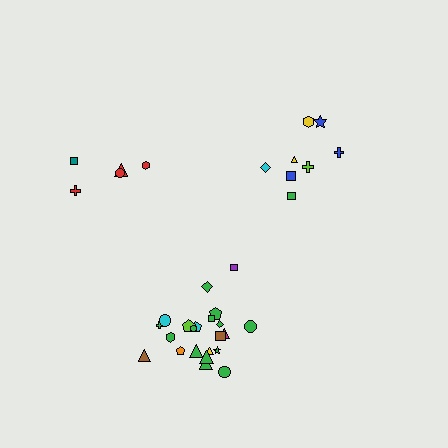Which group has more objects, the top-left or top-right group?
The top-right group.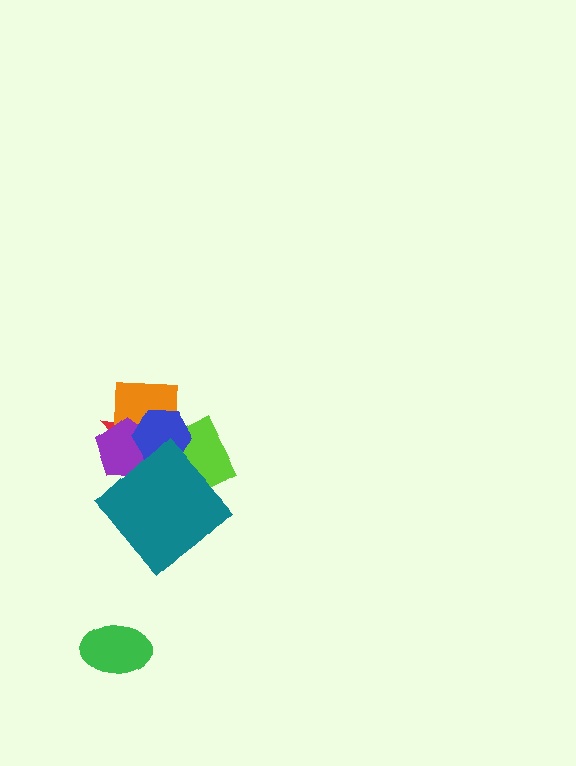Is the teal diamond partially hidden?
No, no other shape covers it.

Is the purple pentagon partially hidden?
Yes, it is partially covered by another shape.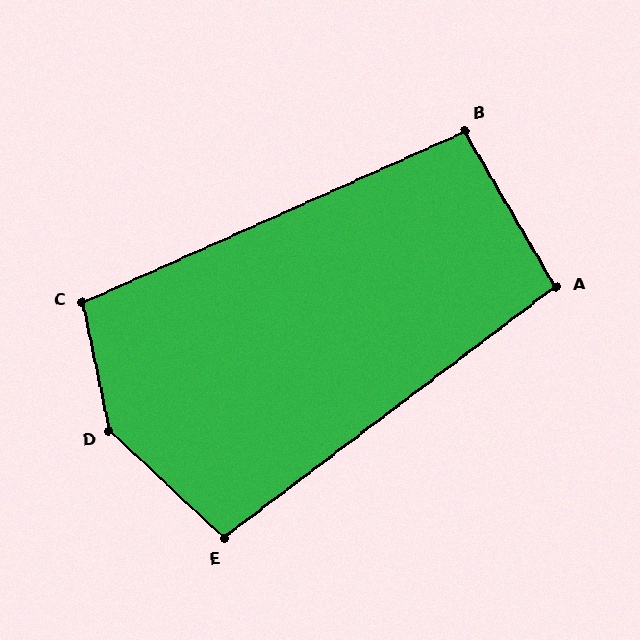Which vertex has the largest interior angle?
D, at approximately 145 degrees.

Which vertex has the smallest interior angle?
B, at approximately 96 degrees.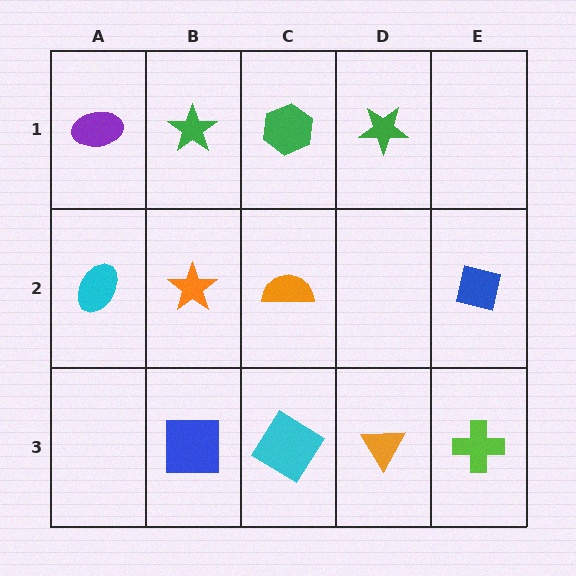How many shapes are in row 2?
4 shapes.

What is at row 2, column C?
An orange semicircle.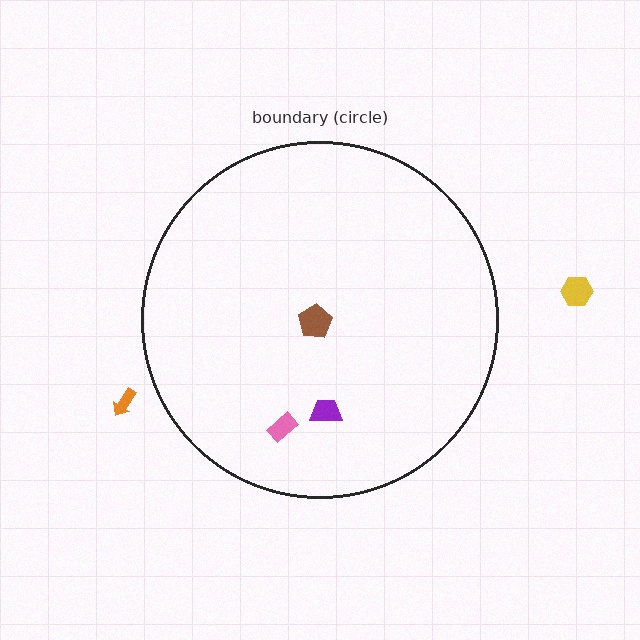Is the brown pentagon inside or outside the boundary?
Inside.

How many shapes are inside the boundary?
3 inside, 2 outside.